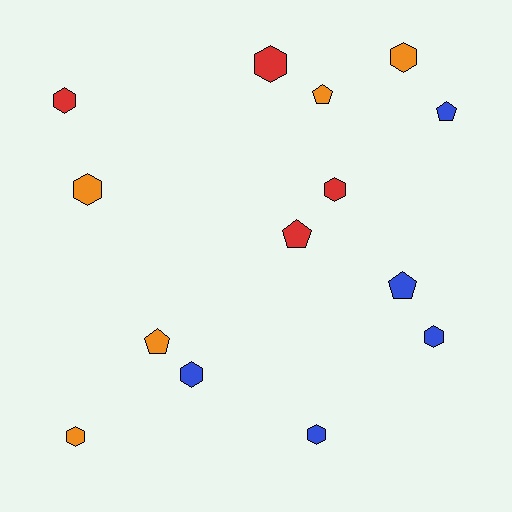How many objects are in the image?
There are 14 objects.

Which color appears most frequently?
Orange, with 5 objects.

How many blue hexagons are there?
There are 3 blue hexagons.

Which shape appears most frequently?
Hexagon, with 9 objects.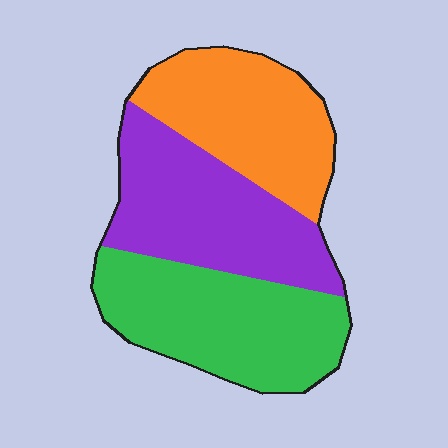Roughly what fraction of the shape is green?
Green covers about 35% of the shape.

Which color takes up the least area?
Orange, at roughly 30%.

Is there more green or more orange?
Green.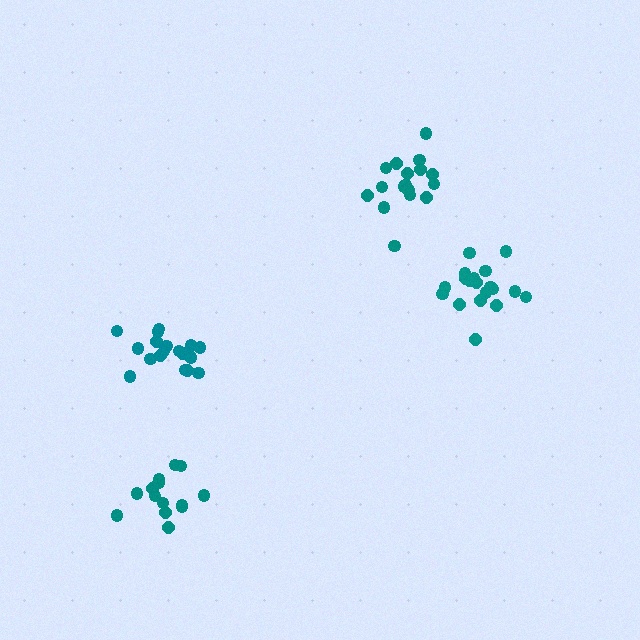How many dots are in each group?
Group 1: 19 dots, Group 2: 17 dots, Group 3: 14 dots, Group 4: 20 dots (70 total).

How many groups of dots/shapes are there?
There are 4 groups.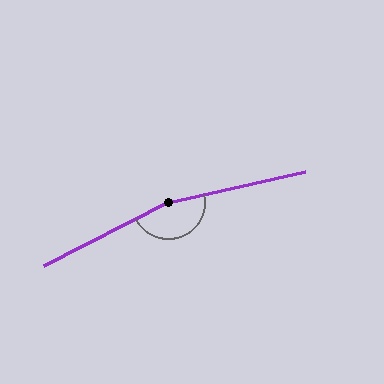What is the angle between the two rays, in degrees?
Approximately 166 degrees.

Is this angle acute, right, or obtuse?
It is obtuse.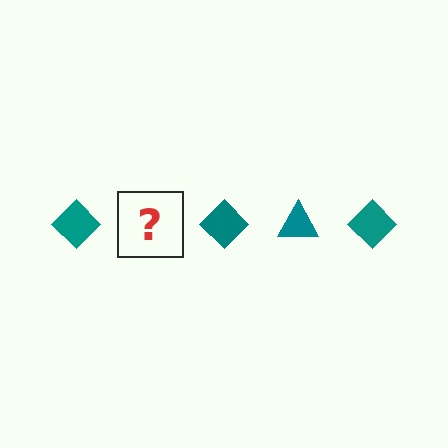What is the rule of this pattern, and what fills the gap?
The rule is that the pattern cycles through diamond, triangle shapes in teal. The gap should be filled with a teal triangle.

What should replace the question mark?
The question mark should be replaced with a teal triangle.